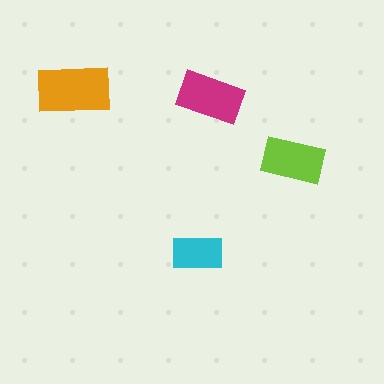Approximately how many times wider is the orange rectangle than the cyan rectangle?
About 1.5 times wider.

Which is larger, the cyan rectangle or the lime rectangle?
The lime one.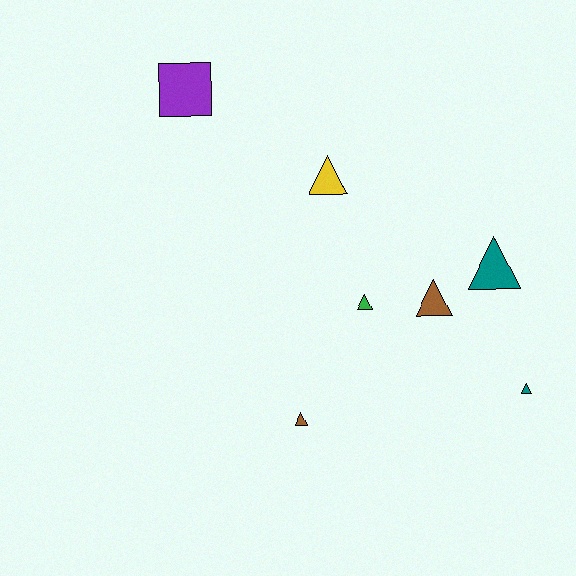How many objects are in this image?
There are 7 objects.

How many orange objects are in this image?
There are no orange objects.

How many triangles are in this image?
There are 6 triangles.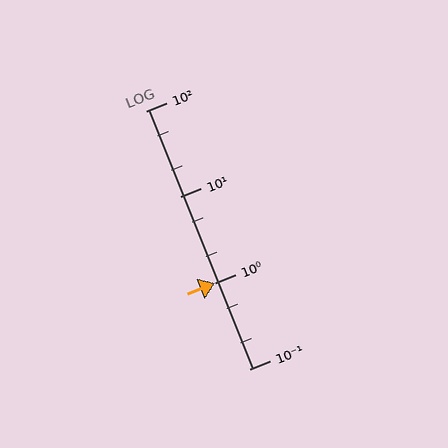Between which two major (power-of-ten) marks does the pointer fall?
The pointer is between 0.1 and 1.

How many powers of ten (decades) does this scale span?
The scale spans 3 decades, from 0.1 to 100.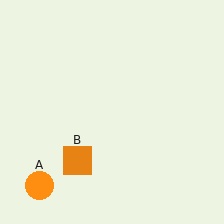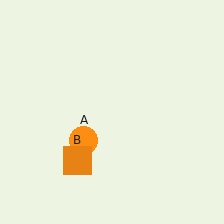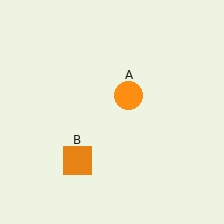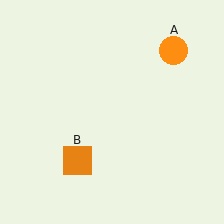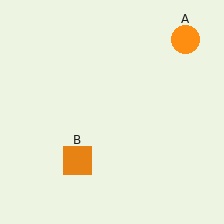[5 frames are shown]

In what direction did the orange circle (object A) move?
The orange circle (object A) moved up and to the right.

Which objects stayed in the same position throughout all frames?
Orange square (object B) remained stationary.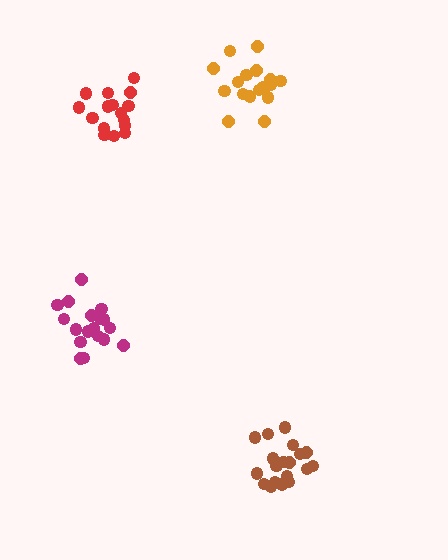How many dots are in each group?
Group 1: 16 dots, Group 2: 17 dots, Group 3: 19 dots, Group 4: 18 dots (70 total).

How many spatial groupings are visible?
There are 4 spatial groupings.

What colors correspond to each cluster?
The clusters are colored: red, orange, brown, magenta.